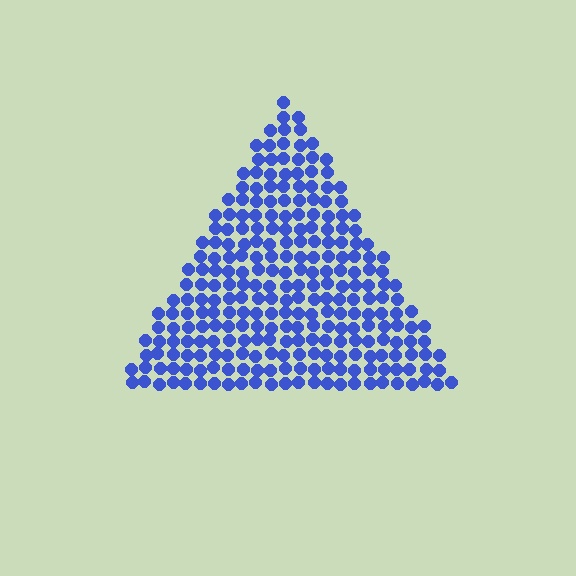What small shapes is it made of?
It is made of small circles.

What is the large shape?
The large shape is a triangle.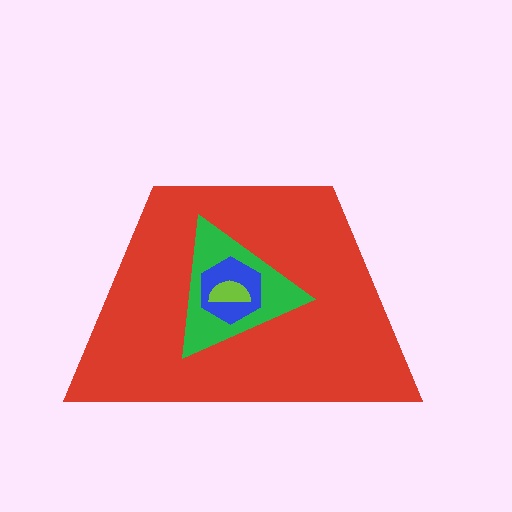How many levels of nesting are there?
4.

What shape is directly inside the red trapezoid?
The green triangle.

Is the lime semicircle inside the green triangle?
Yes.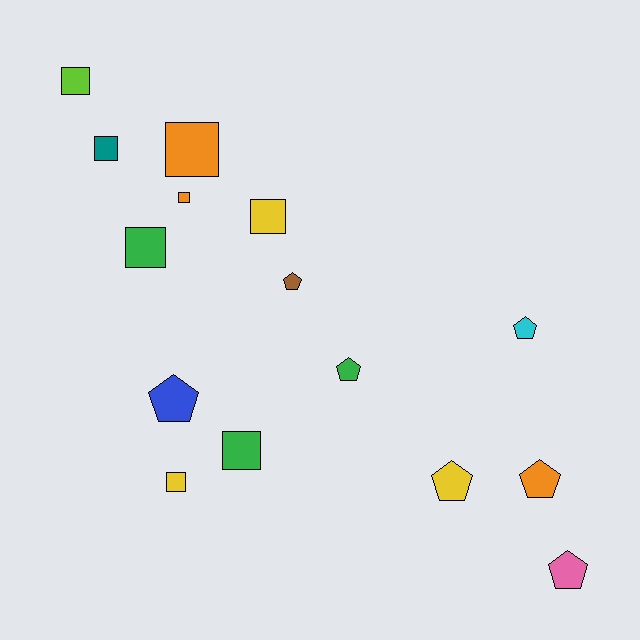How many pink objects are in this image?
There is 1 pink object.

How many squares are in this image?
There are 8 squares.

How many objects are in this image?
There are 15 objects.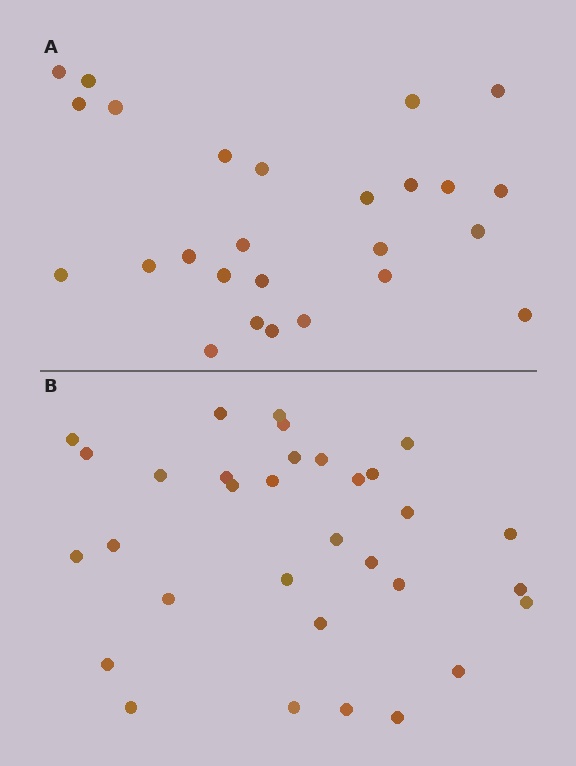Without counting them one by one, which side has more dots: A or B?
Region B (the bottom region) has more dots.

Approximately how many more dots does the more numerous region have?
Region B has about 6 more dots than region A.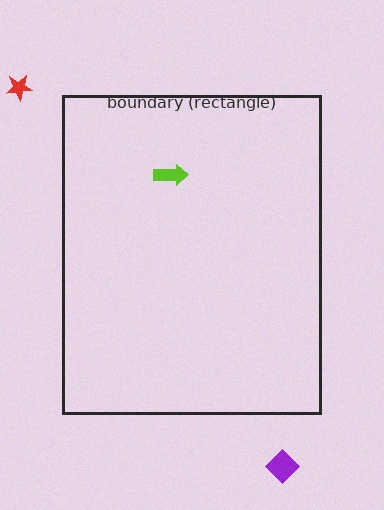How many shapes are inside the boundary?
1 inside, 2 outside.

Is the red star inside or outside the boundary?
Outside.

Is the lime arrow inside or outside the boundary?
Inside.